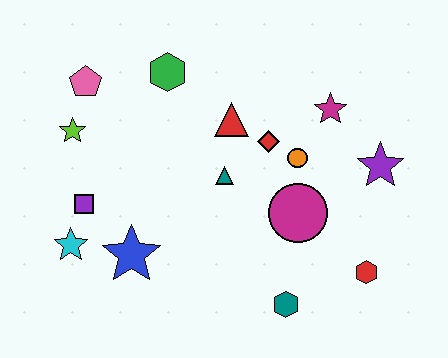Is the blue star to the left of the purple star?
Yes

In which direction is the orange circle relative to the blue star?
The orange circle is to the right of the blue star.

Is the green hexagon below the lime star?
No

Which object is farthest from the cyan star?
The purple star is farthest from the cyan star.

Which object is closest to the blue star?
The cyan star is closest to the blue star.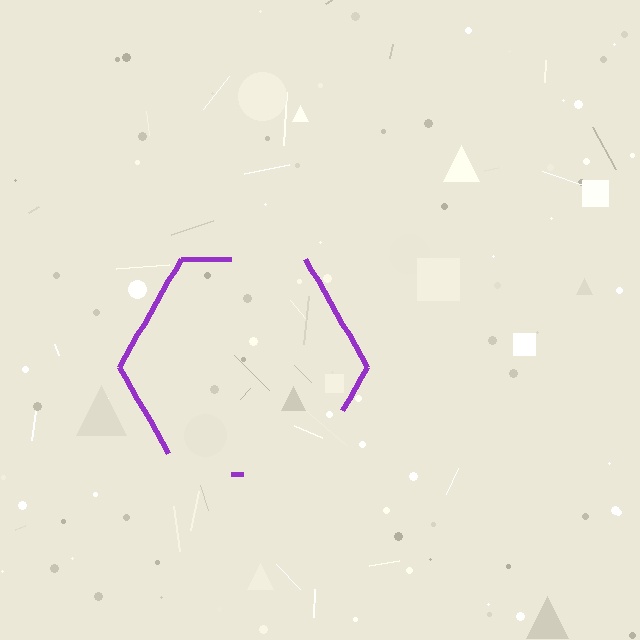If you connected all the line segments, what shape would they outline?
They would outline a hexagon.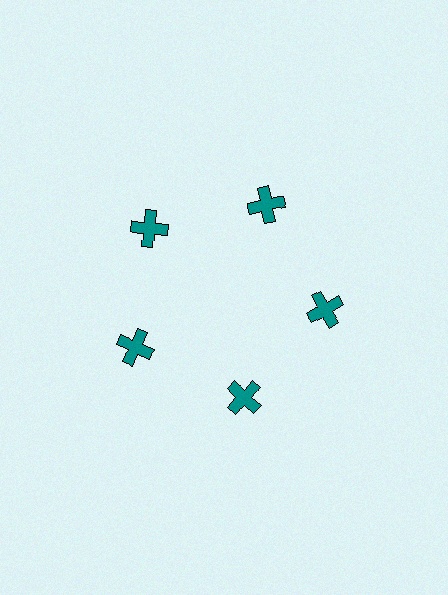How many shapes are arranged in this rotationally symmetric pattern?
There are 5 shapes, arranged in 5 groups of 1.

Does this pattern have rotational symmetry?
Yes, this pattern has 5-fold rotational symmetry. It looks the same after rotating 72 degrees around the center.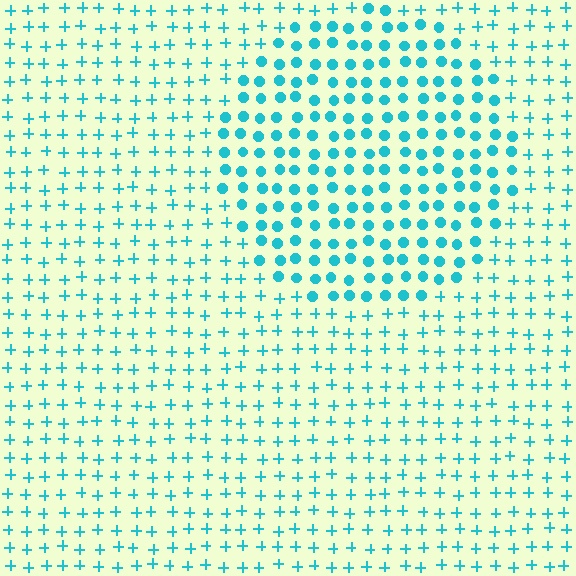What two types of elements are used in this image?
The image uses circles inside the circle region and plus signs outside it.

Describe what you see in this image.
The image is filled with small cyan elements arranged in a uniform grid. A circle-shaped region contains circles, while the surrounding area contains plus signs. The boundary is defined purely by the change in element shape.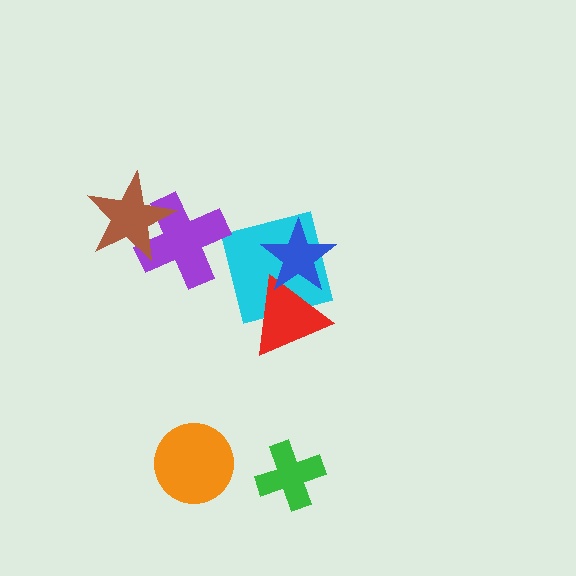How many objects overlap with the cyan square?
2 objects overlap with the cyan square.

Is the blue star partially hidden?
No, no other shape covers it.